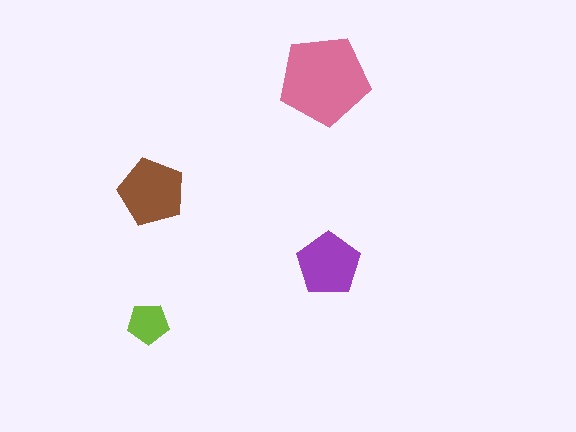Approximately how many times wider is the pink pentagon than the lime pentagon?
About 2 times wider.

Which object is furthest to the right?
The purple pentagon is rightmost.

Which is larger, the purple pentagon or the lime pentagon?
The purple one.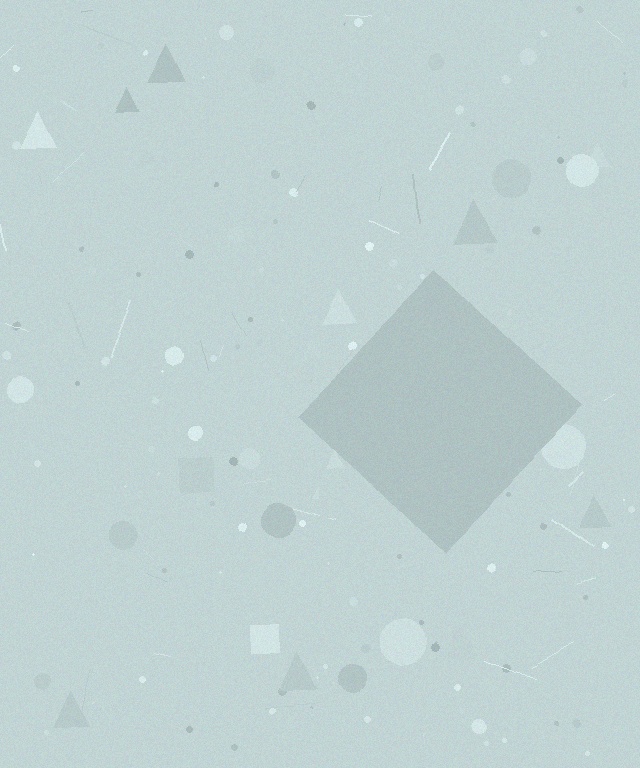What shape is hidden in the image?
A diamond is hidden in the image.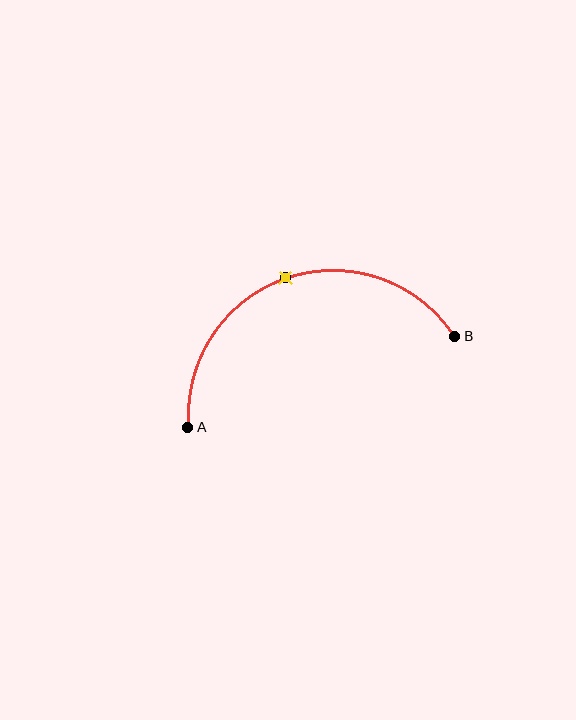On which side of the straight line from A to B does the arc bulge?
The arc bulges above the straight line connecting A and B.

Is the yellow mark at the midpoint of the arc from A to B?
Yes. The yellow mark lies on the arc at equal arc-length from both A and B — it is the arc midpoint.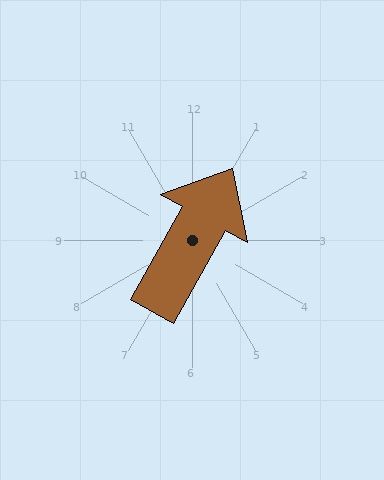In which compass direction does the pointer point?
Northeast.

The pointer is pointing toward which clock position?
Roughly 1 o'clock.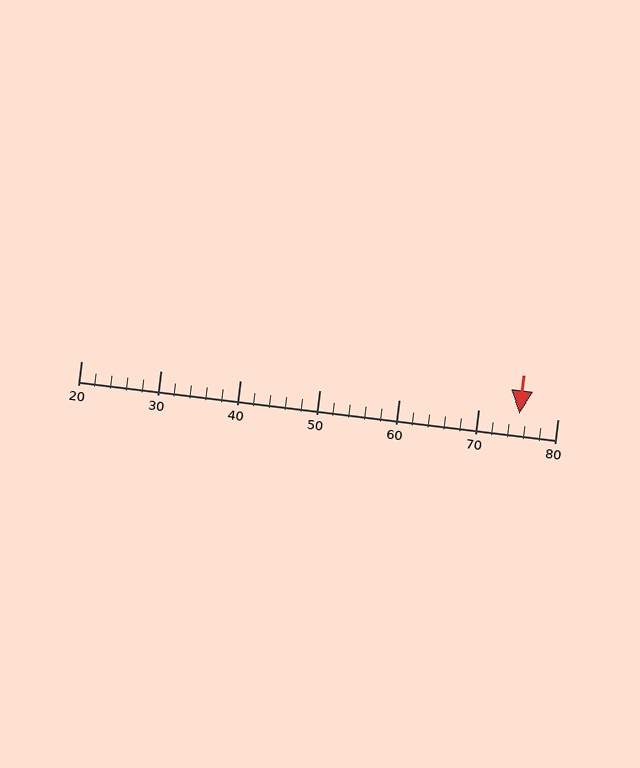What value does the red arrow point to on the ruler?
The red arrow points to approximately 75.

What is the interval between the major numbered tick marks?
The major tick marks are spaced 10 units apart.